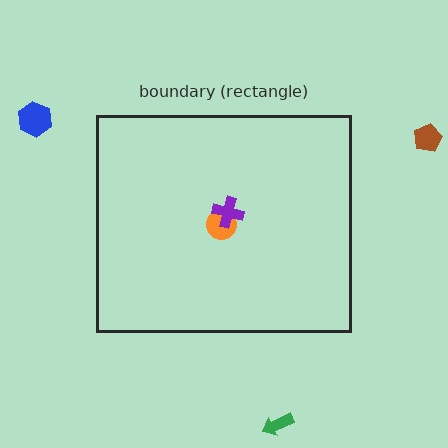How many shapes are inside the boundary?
2 inside, 3 outside.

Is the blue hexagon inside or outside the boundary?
Outside.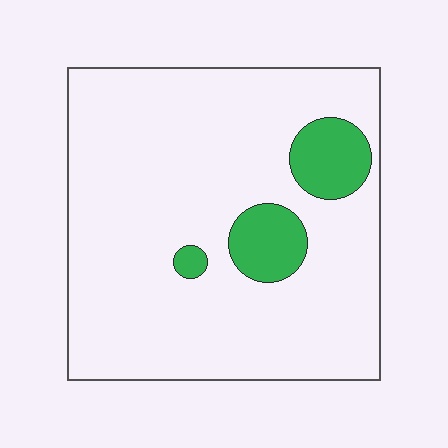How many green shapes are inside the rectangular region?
3.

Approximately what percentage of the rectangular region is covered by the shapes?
Approximately 10%.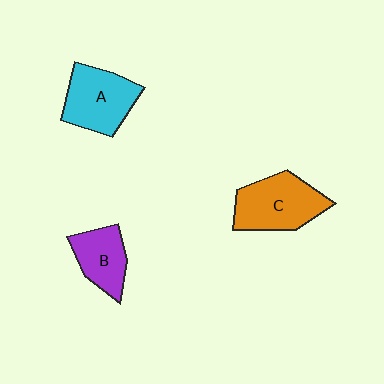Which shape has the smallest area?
Shape B (purple).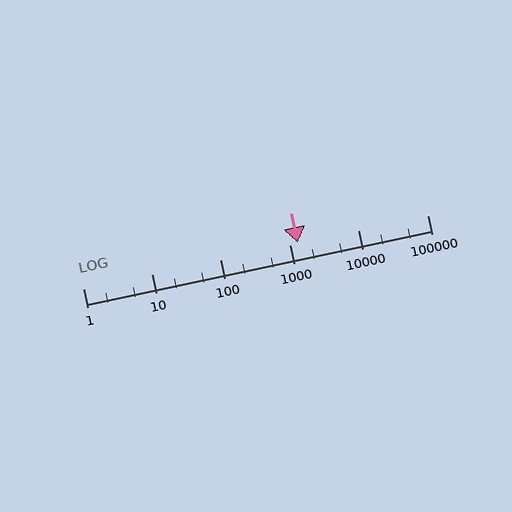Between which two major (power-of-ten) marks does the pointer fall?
The pointer is between 1000 and 10000.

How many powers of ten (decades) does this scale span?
The scale spans 5 decades, from 1 to 100000.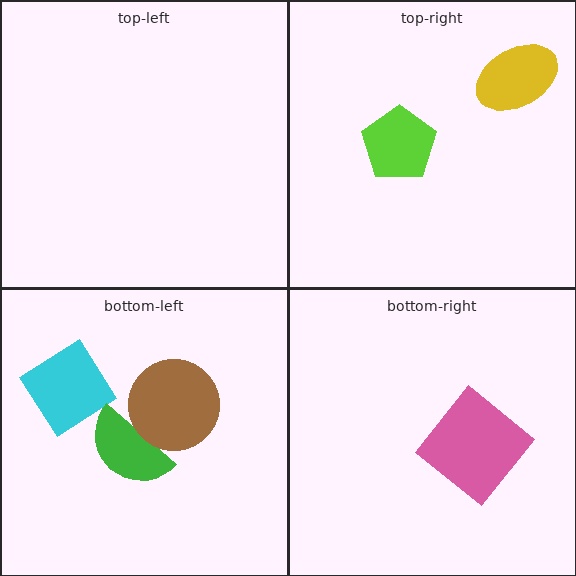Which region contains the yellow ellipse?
The top-right region.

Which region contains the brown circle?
The bottom-left region.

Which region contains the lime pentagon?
The top-right region.